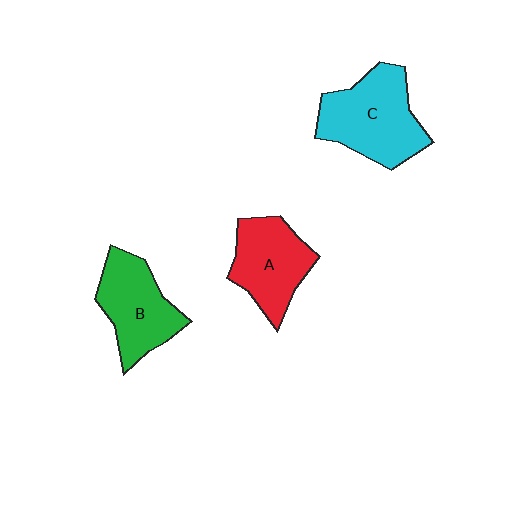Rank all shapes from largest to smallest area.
From largest to smallest: C (cyan), B (green), A (red).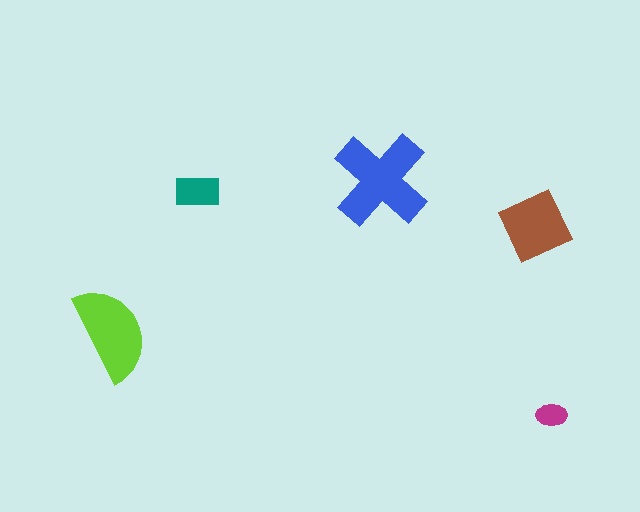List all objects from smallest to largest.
The magenta ellipse, the teal rectangle, the brown diamond, the lime semicircle, the blue cross.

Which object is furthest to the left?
The lime semicircle is leftmost.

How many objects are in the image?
There are 5 objects in the image.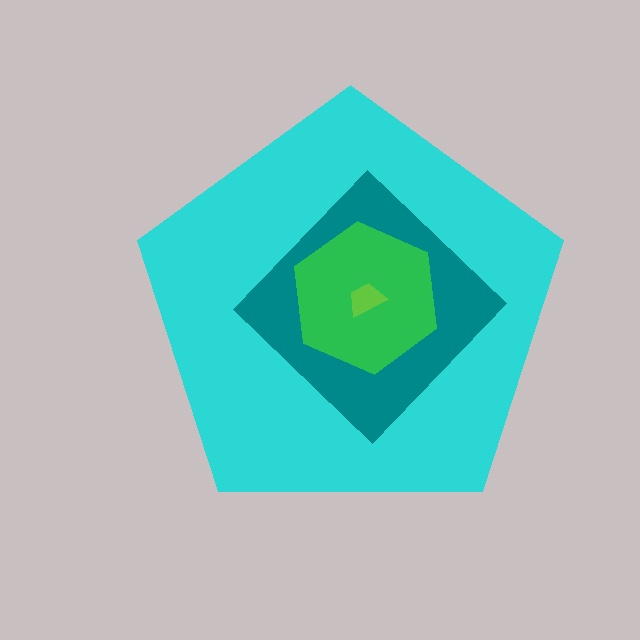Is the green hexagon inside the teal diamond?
Yes.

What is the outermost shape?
The cyan pentagon.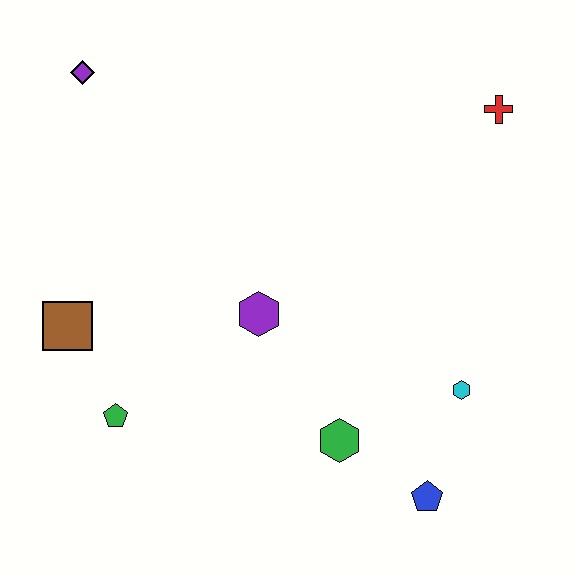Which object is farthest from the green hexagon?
The purple diamond is farthest from the green hexagon.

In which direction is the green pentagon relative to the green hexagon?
The green pentagon is to the left of the green hexagon.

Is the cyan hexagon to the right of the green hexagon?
Yes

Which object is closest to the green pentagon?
The brown square is closest to the green pentagon.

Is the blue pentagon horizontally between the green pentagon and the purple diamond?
No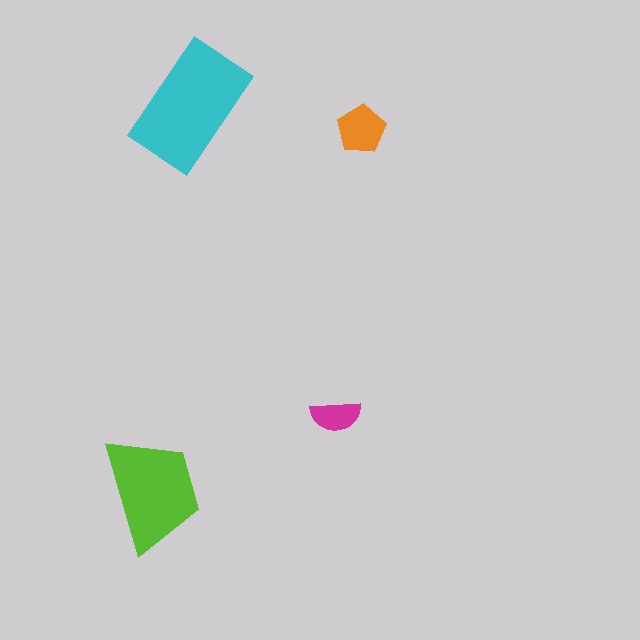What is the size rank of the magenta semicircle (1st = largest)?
4th.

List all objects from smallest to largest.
The magenta semicircle, the orange pentagon, the lime trapezoid, the cyan rectangle.